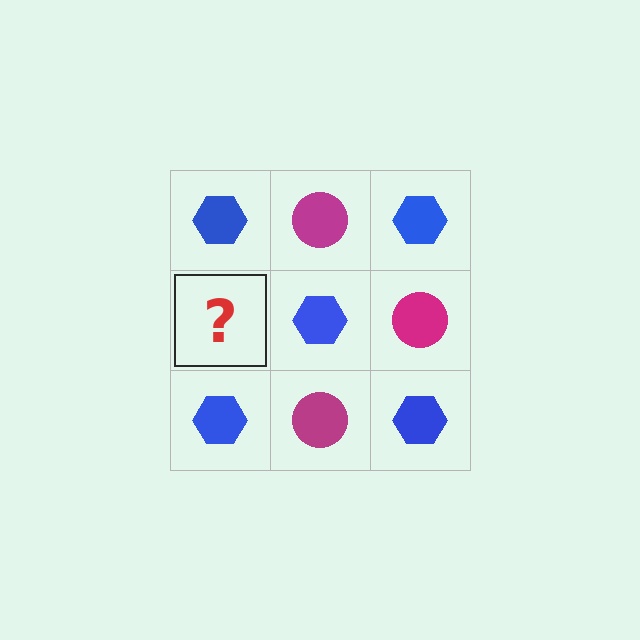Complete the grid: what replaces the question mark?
The question mark should be replaced with a magenta circle.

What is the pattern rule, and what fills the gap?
The rule is that it alternates blue hexagon and magenta circle in a checkerboard pattern. The gap should be filled with a magenta circle.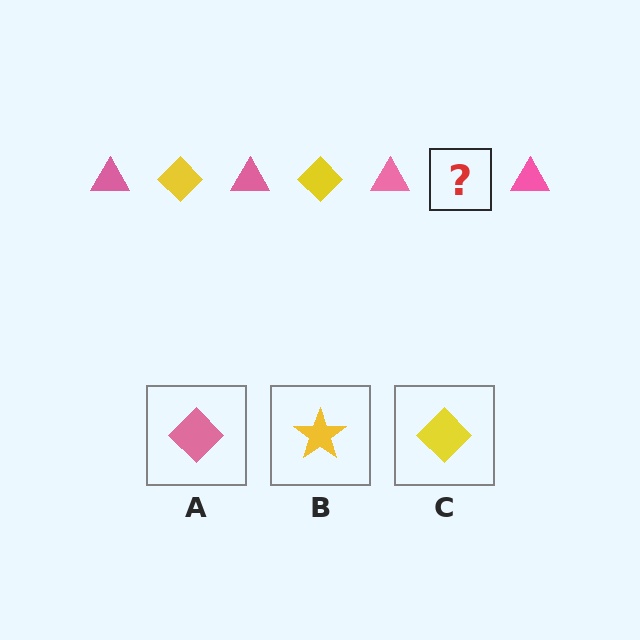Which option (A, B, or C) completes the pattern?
C.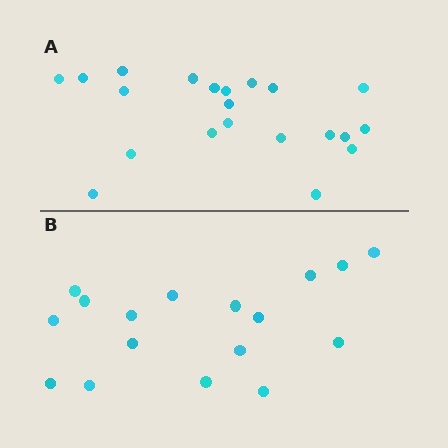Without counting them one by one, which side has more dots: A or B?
Region A (the top region) has more dots.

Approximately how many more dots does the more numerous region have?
Region A has about 4 more dots than region B.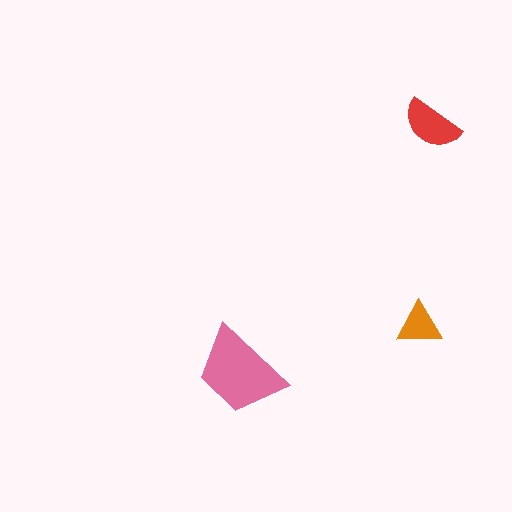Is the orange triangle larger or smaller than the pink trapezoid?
Smaller.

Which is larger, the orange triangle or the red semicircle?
The red semicircle.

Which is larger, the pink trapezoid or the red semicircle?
The pink trapezoid.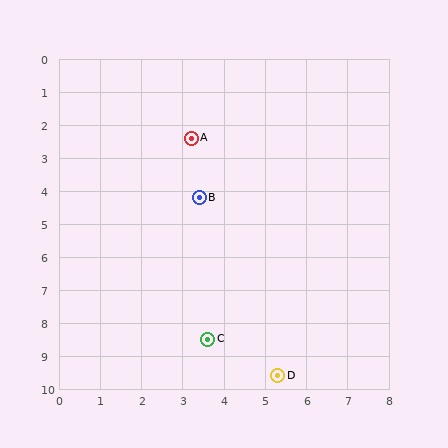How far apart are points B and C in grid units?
Points B and C are about 4.3 grid units apart.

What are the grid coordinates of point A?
Point A is at approximately (3.2, 2.4).